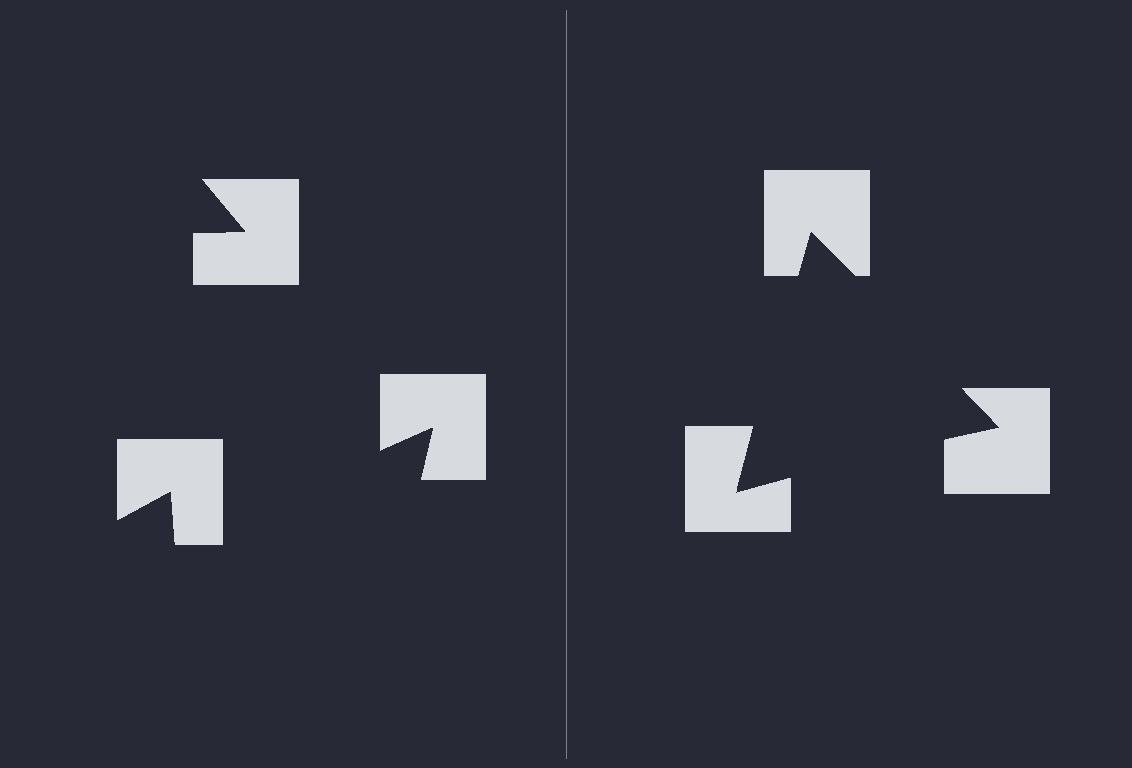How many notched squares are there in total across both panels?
6 — 3 on each side.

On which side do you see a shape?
An illusory triangle appears on the right side. On the left side the wedge cuts are rotated, so no coherent shape forms.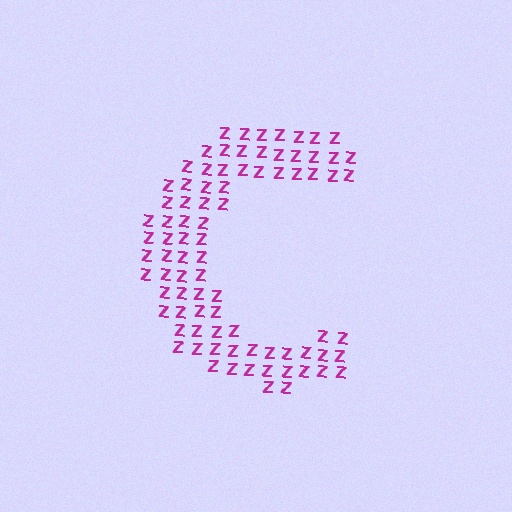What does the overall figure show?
The overall figure shows the letter C.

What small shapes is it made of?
It is made of small letter Z's.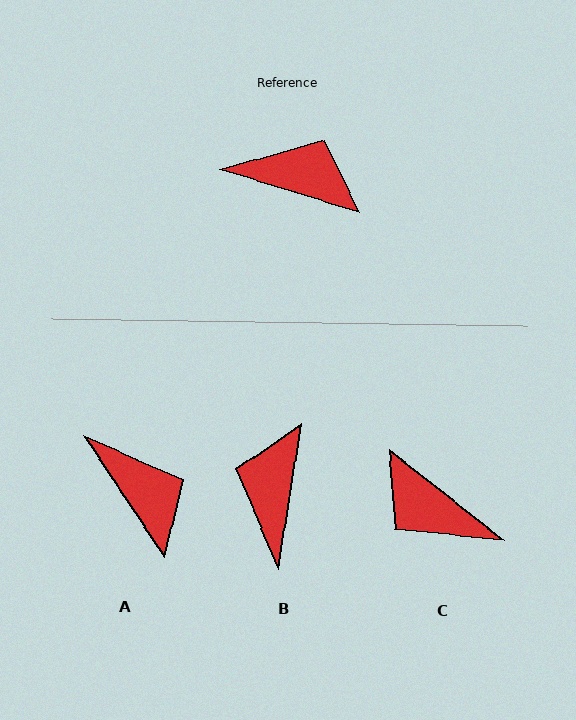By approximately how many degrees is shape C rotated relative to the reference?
Approximately 159 degrees counter-clockwise.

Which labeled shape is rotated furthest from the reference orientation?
C, about 159 degrees away.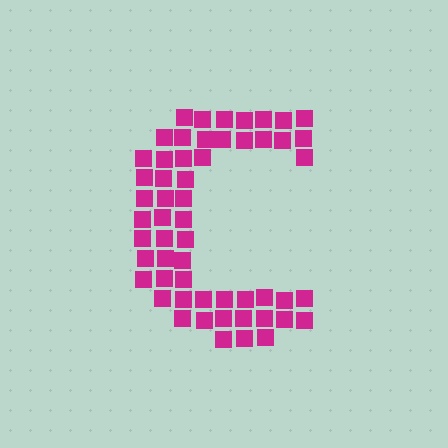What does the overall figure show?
The overall figure shows the letter C.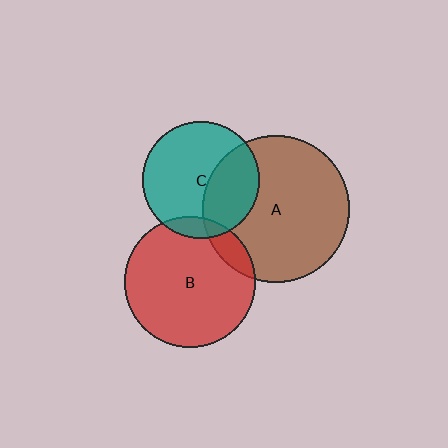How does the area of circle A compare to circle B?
Approximately 1.3 times.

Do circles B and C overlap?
Yes.